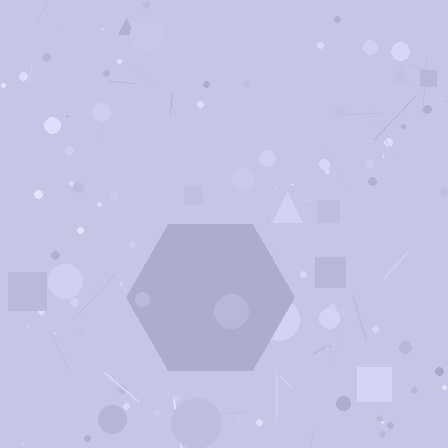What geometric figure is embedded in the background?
A hexagon is embedded in the background.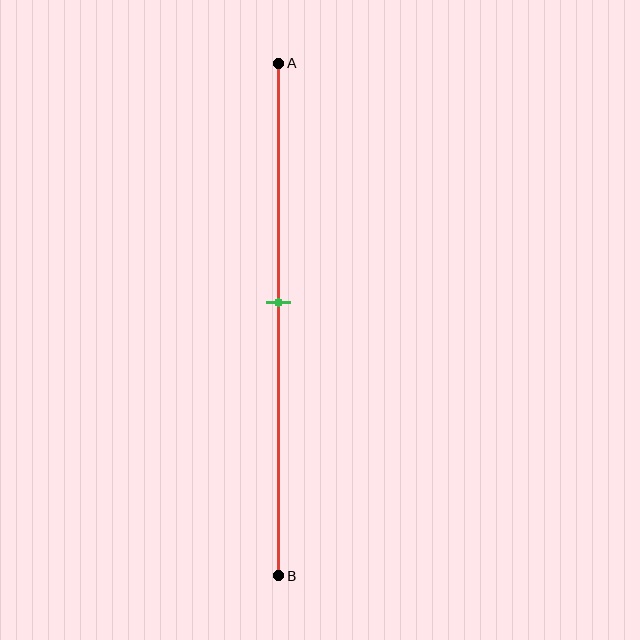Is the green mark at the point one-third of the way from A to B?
No, the mark is at about 45% from A, not at the 33% one-third point.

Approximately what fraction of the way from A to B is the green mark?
The green mark is approximately 45% of the way from A to B.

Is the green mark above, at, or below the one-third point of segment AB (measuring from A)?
The green mark is below the one-third point of segment AB.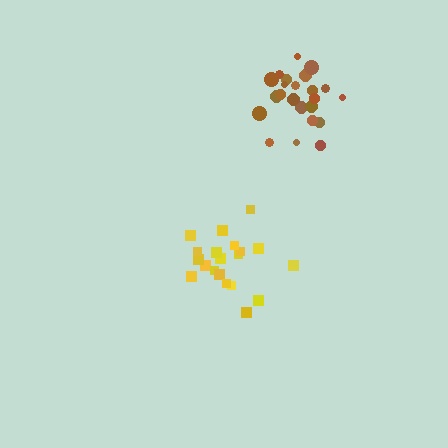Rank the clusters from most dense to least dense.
brown, yellow.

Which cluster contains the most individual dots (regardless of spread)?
Brown (25).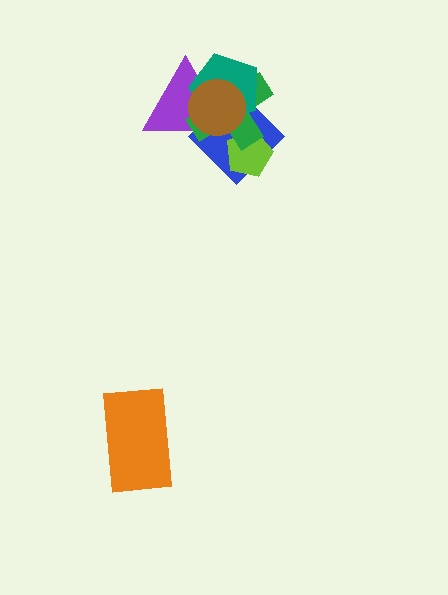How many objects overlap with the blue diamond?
5 objects overlap with the blue diamond.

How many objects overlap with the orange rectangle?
0 objects overlap with the orange rectangle.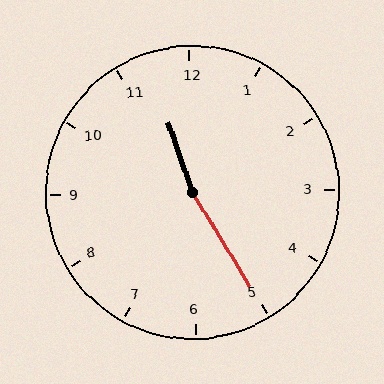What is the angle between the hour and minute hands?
Approximately 168 degrees.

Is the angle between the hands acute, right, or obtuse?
It is obtuse.